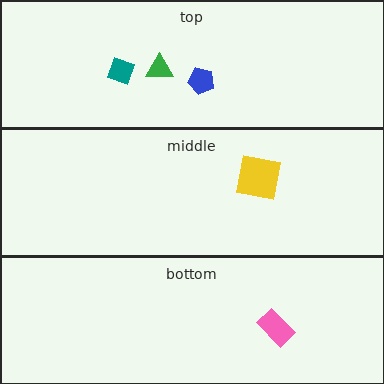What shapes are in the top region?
The green triangle, the teal diamond, the blue pentagon.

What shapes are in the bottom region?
The pink rectangle.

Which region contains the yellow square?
The middle region.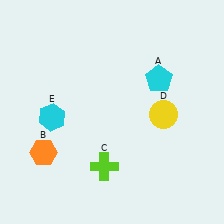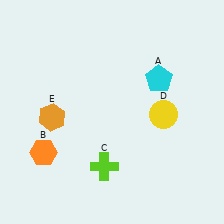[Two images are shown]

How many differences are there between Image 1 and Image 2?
There is 1 difference between the two images.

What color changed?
The hexagon (E) changed from cyan in Image 1 to orange in Image 2.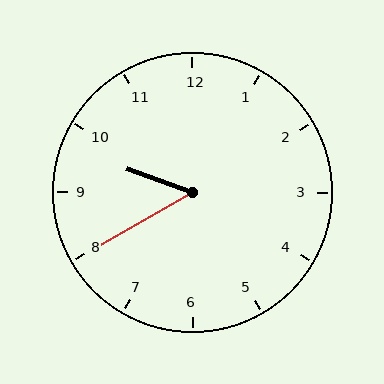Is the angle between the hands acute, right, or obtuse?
It is acute.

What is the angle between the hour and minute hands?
Approximately 50 degrees.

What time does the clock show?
9:40.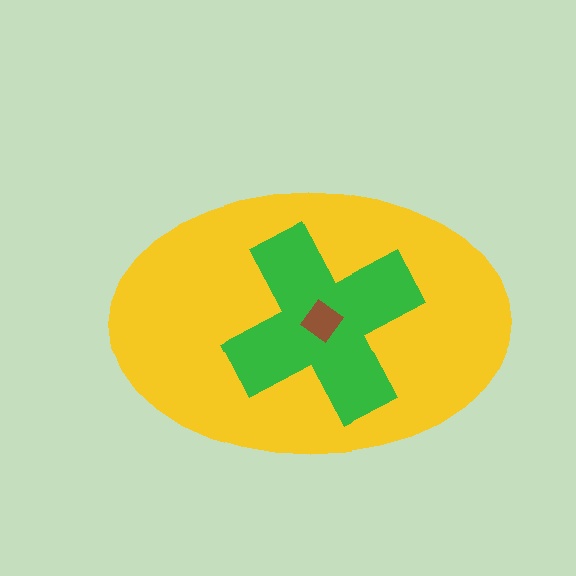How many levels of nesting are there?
3.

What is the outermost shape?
The yellow ellipse.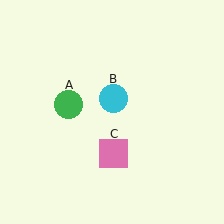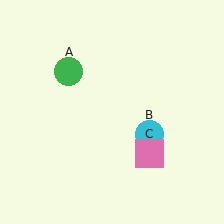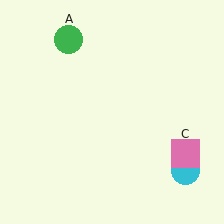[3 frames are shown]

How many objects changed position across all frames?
3 objects changed position: green circle (object A), cyan circle (object B), pink square (object C).